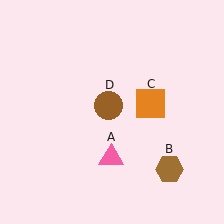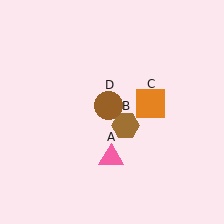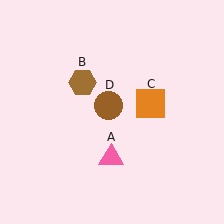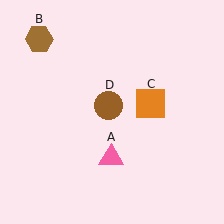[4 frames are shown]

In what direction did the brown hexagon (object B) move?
The brown hexagon (object B) moved up and to the left.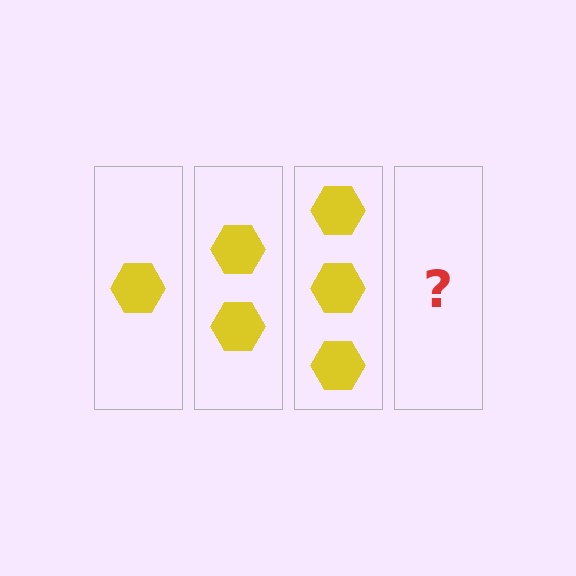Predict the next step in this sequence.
The next step is 4 hexagons.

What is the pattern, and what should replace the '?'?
The pattern is that each step adds one more hexagon. The '?' should be 4 hexagons.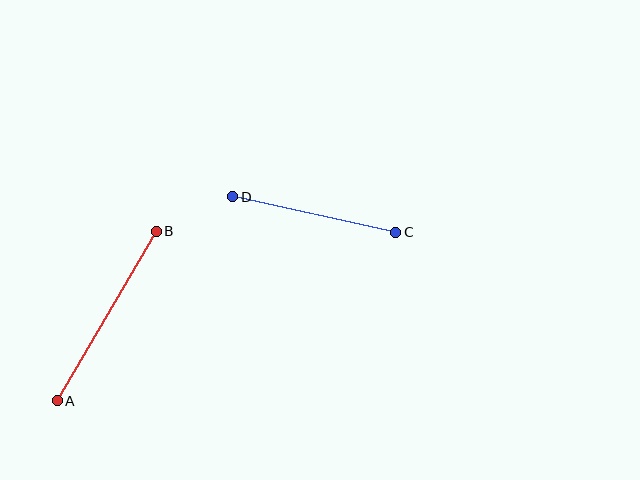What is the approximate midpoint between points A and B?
The midpoint is at approximately (107, 316) pixels.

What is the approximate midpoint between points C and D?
The midpoint is at approximately (314, 215) pixels.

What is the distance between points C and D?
The distance is approximately 166 pixels.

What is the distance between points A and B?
The distance is approximately 196 pixels.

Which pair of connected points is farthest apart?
Points A and B are farthest apart.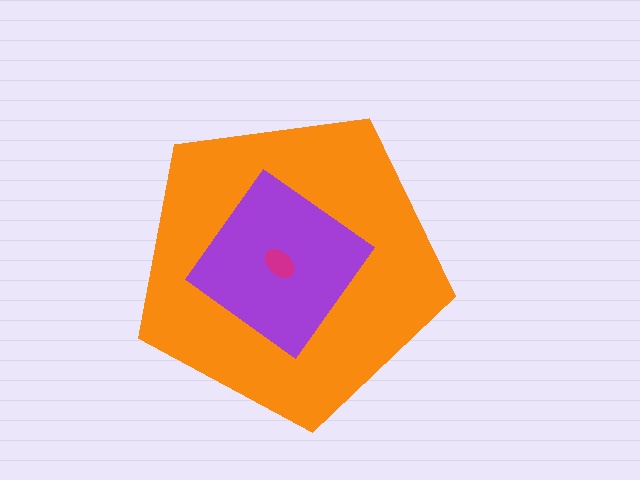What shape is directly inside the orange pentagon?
The purple diamond.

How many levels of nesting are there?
3.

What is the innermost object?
The magenta ellipse.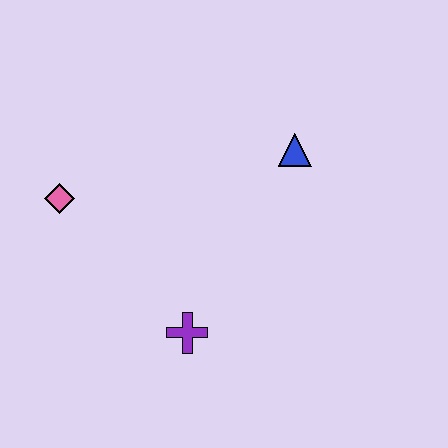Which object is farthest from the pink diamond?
The blue triangle is farthest from the pink diamond.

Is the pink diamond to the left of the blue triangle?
Yes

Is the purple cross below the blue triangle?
Yes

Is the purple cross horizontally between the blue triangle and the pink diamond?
Yes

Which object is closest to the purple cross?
The pink diamond is closest to the purple cross.